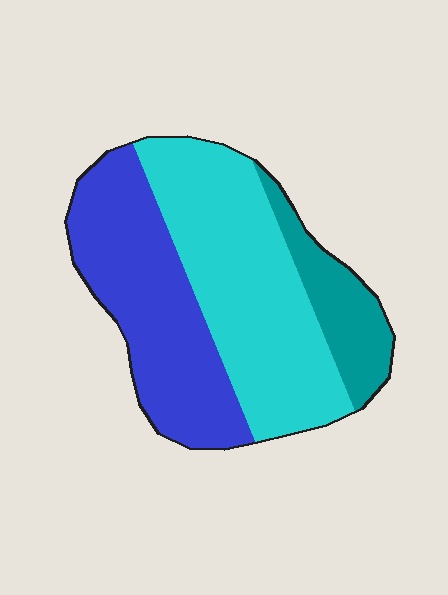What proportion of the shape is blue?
Blue covers 39% of the shape.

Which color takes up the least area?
Teal, at roughly 15%.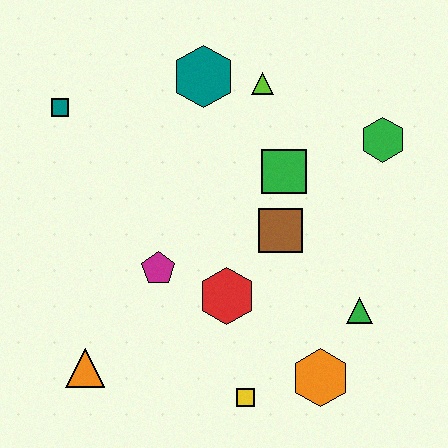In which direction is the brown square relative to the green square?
The brown square is below the green square.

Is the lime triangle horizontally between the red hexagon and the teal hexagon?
No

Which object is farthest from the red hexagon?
The teal square is farthest from the red hexagon.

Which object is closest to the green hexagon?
The green square is closest to the green hexagon.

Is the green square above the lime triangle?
No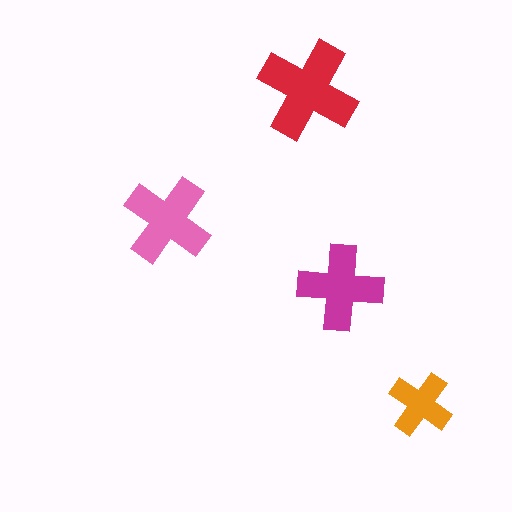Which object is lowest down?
The orange cross is bottommost.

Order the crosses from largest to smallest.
the red one, the pink one, the magenta one, the orange one.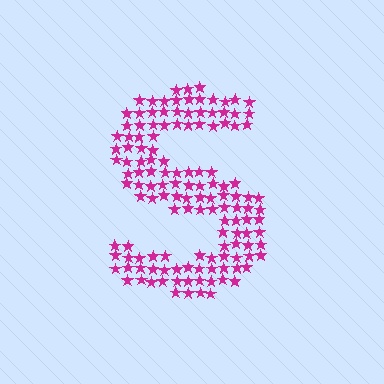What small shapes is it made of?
It is made of small stars.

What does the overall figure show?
The overall figure shows the letter S.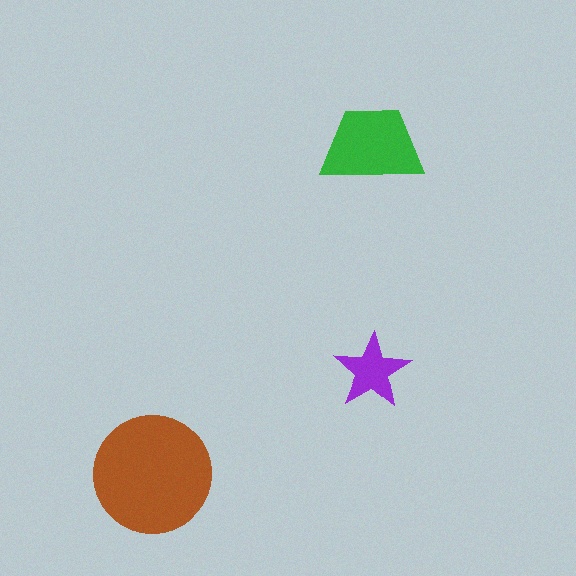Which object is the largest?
The brown circle.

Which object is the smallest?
The purple star.